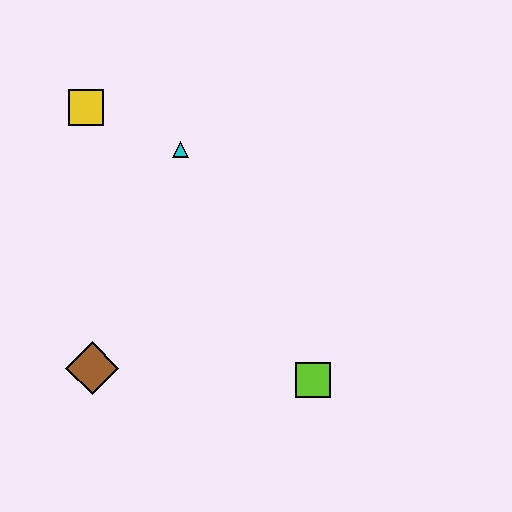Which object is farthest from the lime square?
The yellow square is farthest from the lime square.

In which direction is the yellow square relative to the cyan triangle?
The yellow square is to the left of the cyan triangle.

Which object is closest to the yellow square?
The cyan triangle is closest to the yellow square.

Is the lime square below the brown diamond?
Yes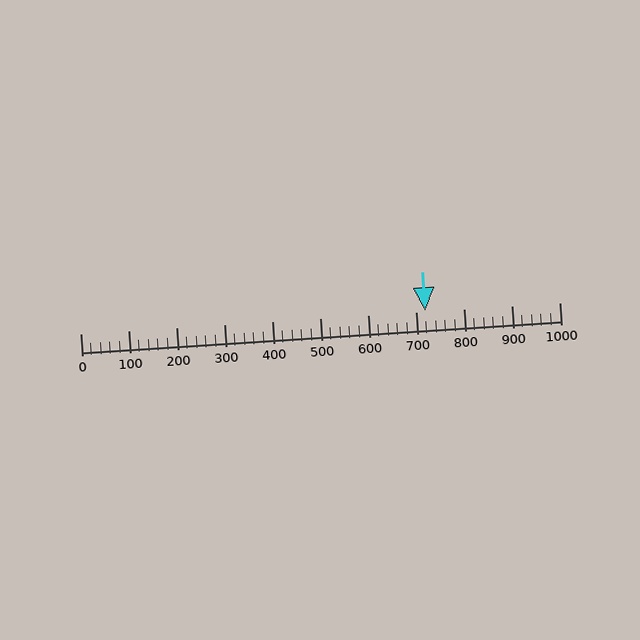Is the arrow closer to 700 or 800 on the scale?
The arrow is closer to 700.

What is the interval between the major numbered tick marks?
The major tick marks are spaced 100 units apart.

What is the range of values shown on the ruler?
The ruler shows values from 0 to 1000.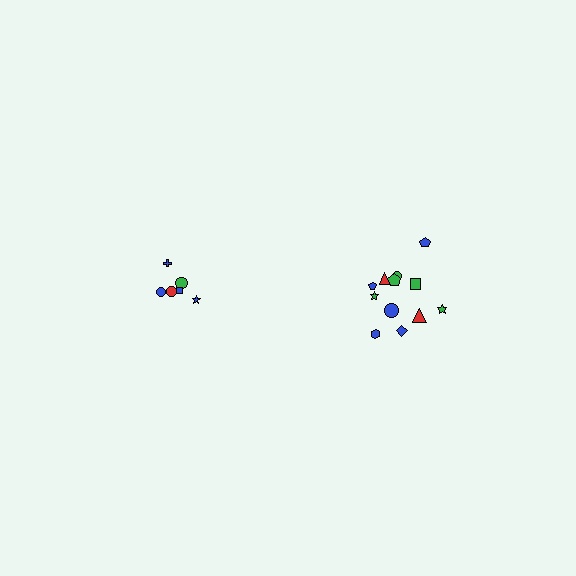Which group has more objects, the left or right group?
The right group.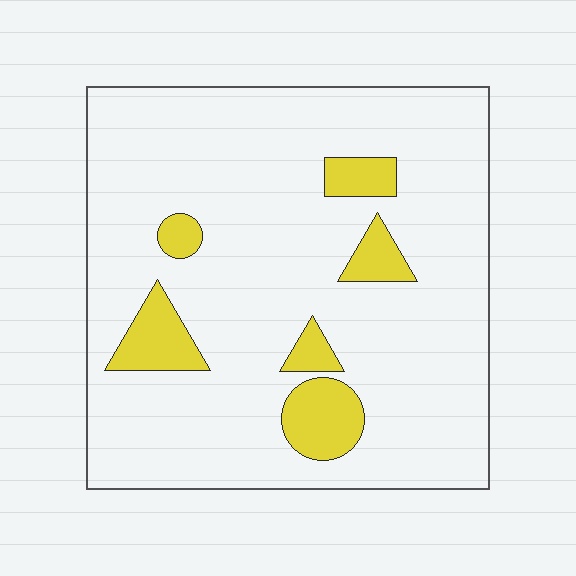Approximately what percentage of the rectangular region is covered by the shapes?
Approximately 10%.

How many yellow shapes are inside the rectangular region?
6.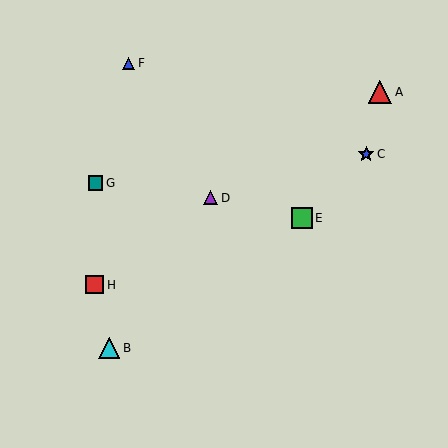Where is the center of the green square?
The center of the green square is at (302, 218).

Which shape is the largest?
The red triangle (labeled A) is the largest.